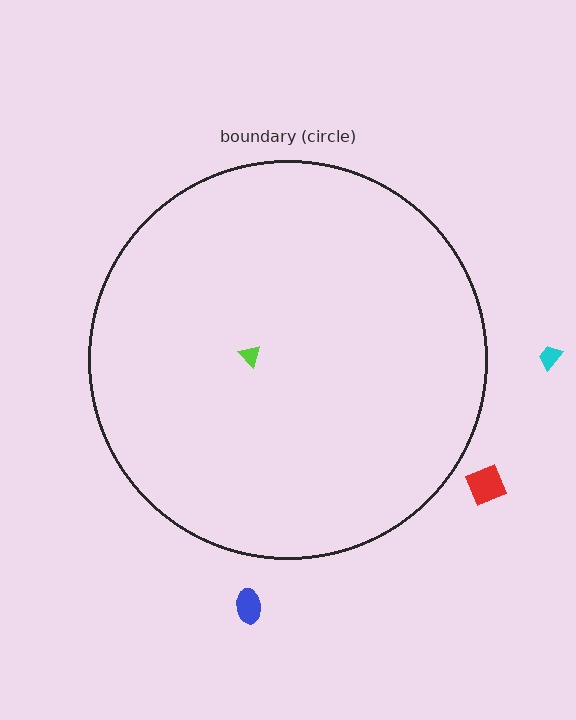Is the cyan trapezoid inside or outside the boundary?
Outside.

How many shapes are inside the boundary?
1 inside, 3 outside.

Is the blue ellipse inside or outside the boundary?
Outside.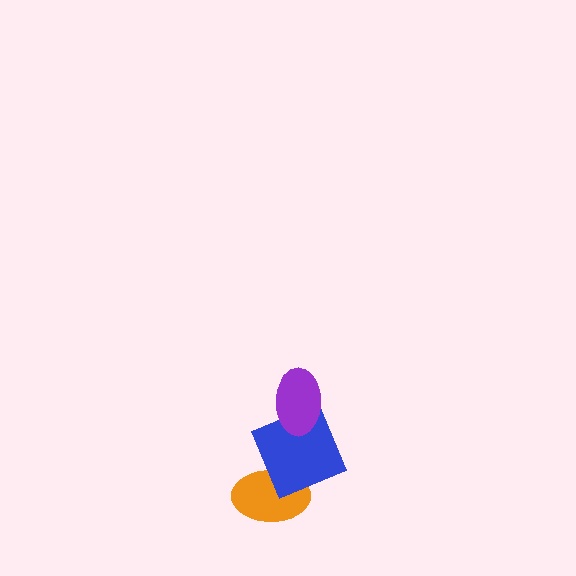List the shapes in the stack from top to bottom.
From top to bottom: the purple ellipse, the blue square, the orange ellipse.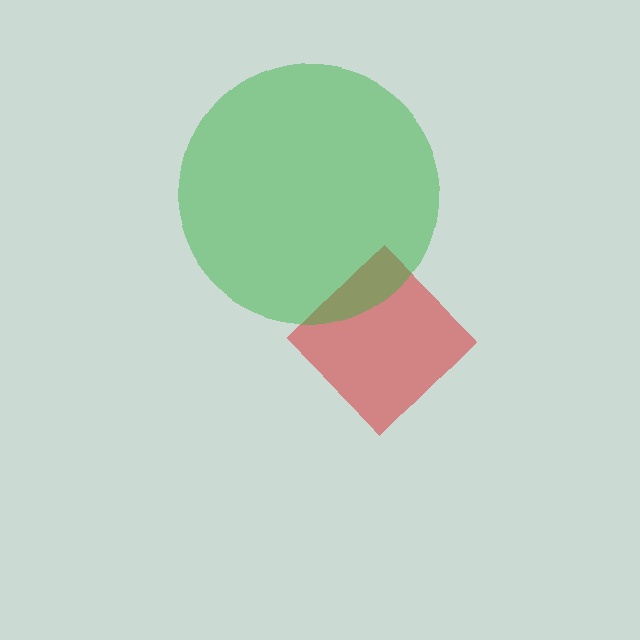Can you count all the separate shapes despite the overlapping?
Yes, there are 2 separate shapes.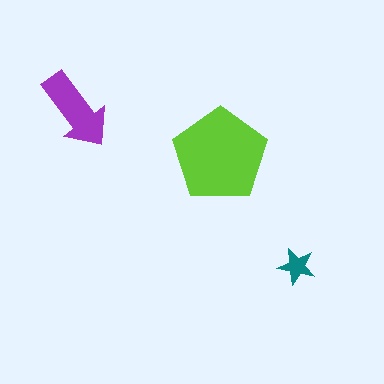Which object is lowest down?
The teal star is bottommost.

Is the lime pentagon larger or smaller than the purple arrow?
Larger.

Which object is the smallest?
The teal star.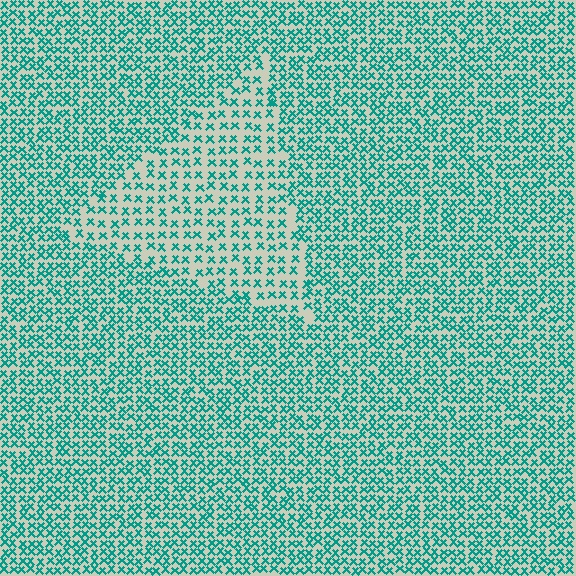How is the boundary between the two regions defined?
The boundary is defined by a change in element density (approximately 1.8x ratio). All elements are the same color, size, and shape.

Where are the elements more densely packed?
The elements are more densely packed outside the triangle boundary.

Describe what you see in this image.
The image contains small teal elements arranged at two different densities. A triangle-shaped region is visible where the elements are less densely packed than the surrounding area.